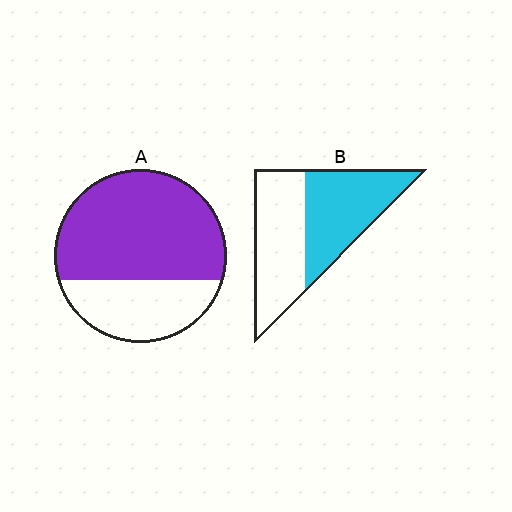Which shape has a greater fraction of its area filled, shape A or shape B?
Shape A.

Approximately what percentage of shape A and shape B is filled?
A is approximately 65% and B is approximately 50%.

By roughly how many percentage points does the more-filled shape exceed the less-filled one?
By roughly 20 percentage points (A over B).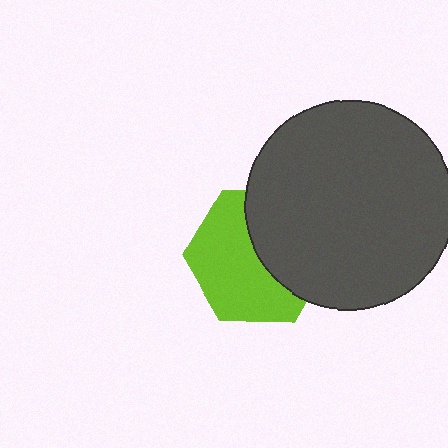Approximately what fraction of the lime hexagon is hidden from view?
Roughly 43% of the lime hexagon is hidden behind the dark gray circle.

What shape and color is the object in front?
The object in front is a dark gray circle.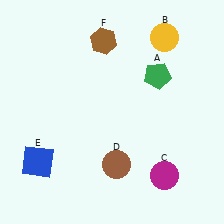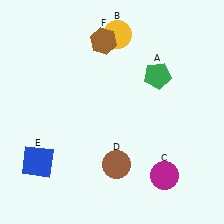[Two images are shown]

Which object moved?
The yellow circle (B) moved left.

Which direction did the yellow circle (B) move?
The yellow circle (B) moved left.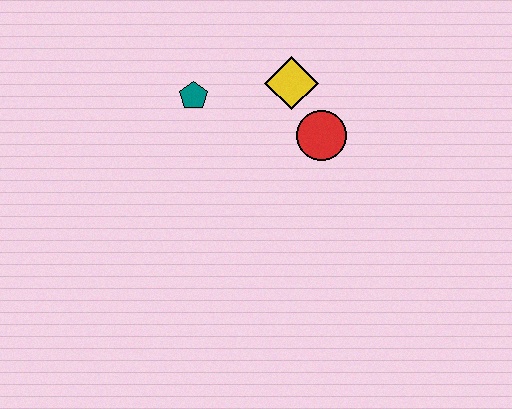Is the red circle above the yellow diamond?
No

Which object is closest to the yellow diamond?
The red circle is closest to the yellow diamond.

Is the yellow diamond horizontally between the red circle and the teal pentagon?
Yes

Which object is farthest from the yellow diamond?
The teal pentagon is farthest from the yellow diamond.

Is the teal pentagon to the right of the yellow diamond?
No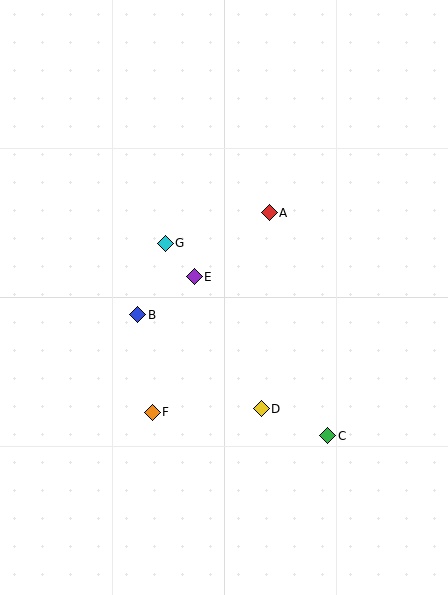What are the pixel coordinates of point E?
Point E is at (194, 277).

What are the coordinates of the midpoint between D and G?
The midpoint between D and G is at (213, 326).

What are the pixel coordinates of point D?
Point D is at (261, 409).